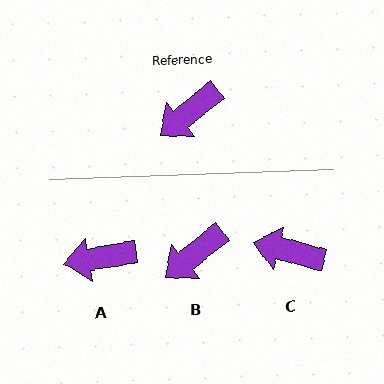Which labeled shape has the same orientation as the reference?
B.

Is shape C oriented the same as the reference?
No, it is off by about 53 degrees.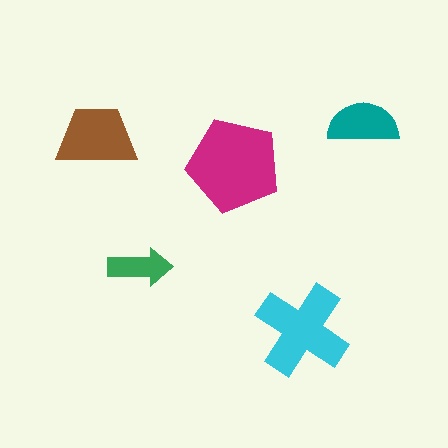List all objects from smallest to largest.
The green arrow, the teal semicircle, the brown trapezoid, the cyan cross, the magenta pentagon.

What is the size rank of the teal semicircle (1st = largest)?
4th.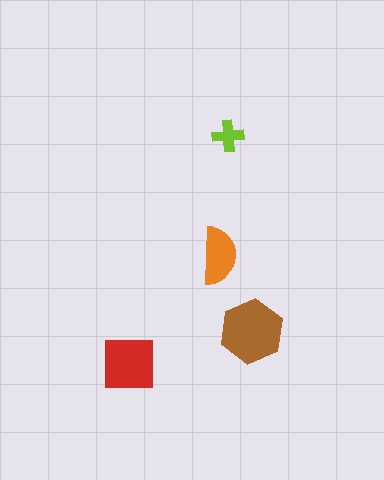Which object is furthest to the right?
The brown hexagon is rightmost.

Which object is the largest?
The brown hexagon.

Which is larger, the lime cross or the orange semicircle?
The orange semicircle.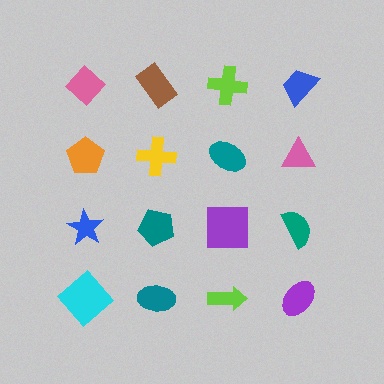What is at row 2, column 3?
A teal ellipse.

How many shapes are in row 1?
4 shapes.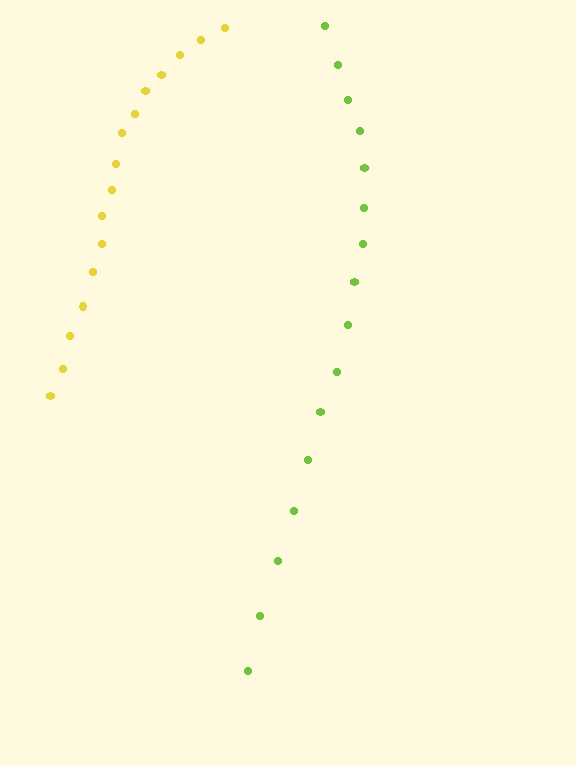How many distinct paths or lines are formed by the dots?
There are 2 distinct paths.